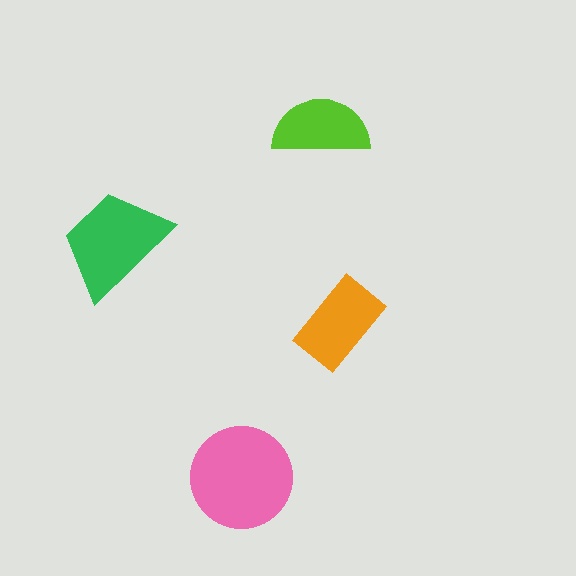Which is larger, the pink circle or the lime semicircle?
The pink circle.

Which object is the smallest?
The lime semicircle.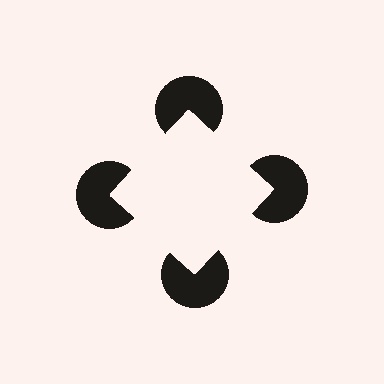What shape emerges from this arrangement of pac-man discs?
An illusory square — its edges are inferred from the aligned wedge cuts in the pac-man discs, not physically drawn.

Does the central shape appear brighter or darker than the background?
It typically appears slightly brighter than the background, even though no actual brightness change is drawn.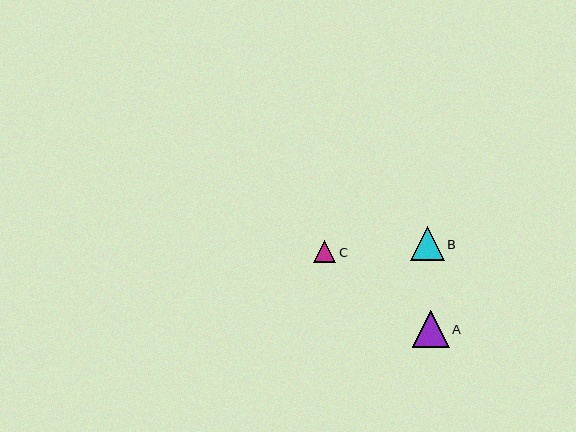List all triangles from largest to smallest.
From largest to smallest: A, B, C.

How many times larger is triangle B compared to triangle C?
Triangle B is approximately 1.6 times the size of triangle C.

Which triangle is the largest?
Triangle A is the largest with a size of approximately 37 pixels.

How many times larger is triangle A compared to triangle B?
Triangle A is approximately 1.1 times the size of triangle B.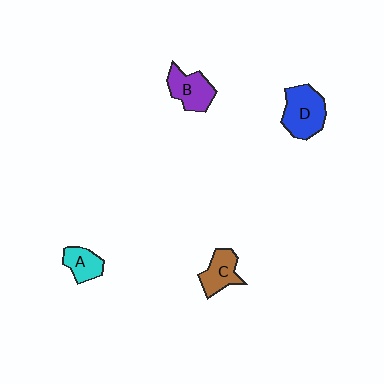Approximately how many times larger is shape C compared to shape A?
Approximately 1.2 times.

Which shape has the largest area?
Shape D (blue).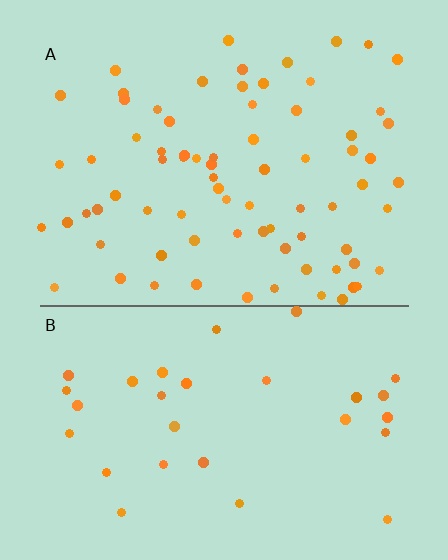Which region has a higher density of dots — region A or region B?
A (the top).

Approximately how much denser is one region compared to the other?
Approximately 2.5× — region A over region B.